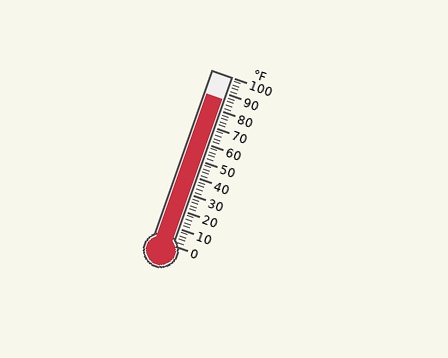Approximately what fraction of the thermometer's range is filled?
The thermometer is filled to approximately 85% of its range.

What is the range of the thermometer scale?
The thermometer scale ranges from 0°F to 100°F.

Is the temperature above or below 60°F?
The temperature is above 60°F.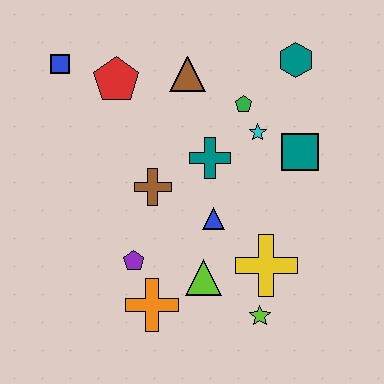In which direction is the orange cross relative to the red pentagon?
The orange cross is below the red pentagon.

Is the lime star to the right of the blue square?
Yes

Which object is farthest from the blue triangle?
The blue square is farthest from the blue triangle.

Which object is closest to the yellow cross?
The lime star is closest to the yellow cross.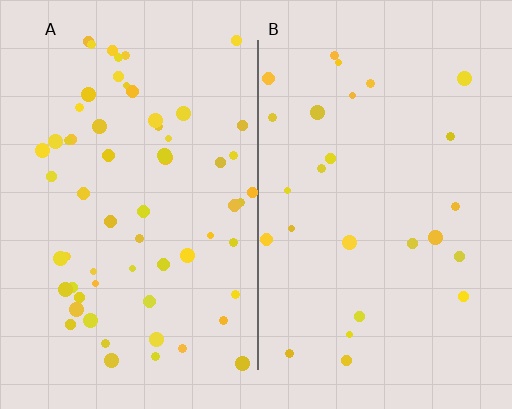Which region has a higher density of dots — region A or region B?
A (the left).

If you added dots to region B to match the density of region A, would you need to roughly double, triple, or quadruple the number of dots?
Approximately double.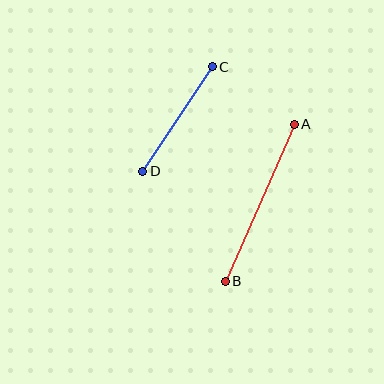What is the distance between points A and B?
The distance is approximately 172 pixels.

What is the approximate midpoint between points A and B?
The midpoint is at approximately (260, 203) pixels.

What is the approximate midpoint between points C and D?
The midpoint is at approximately (178, 119) pixels.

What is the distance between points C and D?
The distance is approximately 125 pixels.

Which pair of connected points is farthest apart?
Points A and B are farthest apart.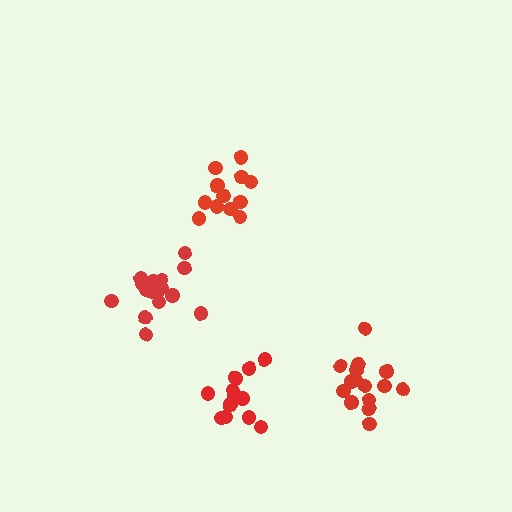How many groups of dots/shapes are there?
There are 4 groups.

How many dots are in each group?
Group 1: 15 dots, Group 2: 12 dots, Group 3: 17 dots, Group 4: 12 dots (56 total).